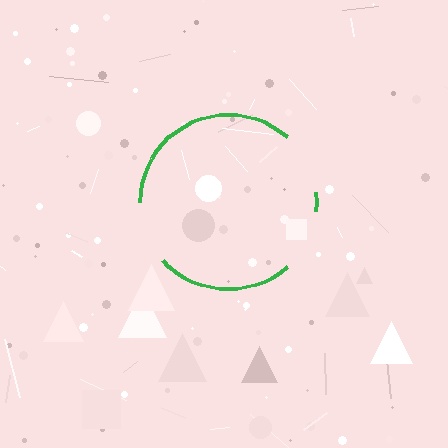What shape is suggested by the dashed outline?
The dashed outline suggests a circle.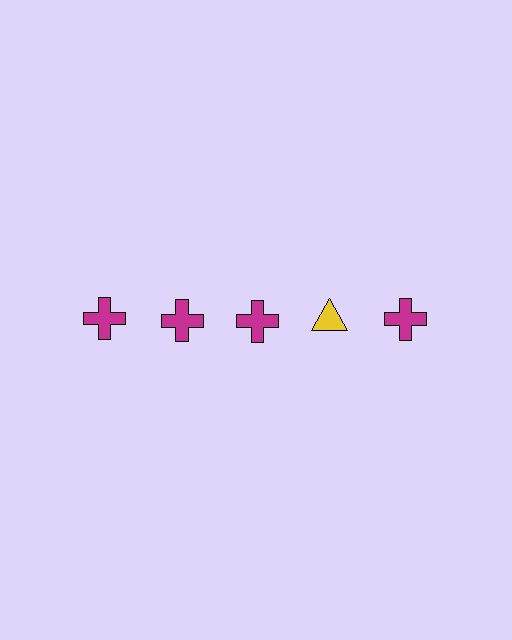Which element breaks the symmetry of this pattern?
The yellow triangle in the top row, second from right column breaks the symmetry. All other shapes are magenta crosses.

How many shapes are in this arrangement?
There are 5 shapes arranged in a grid pattern.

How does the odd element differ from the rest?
It differs in both color (yellow instead of magenta) and shape (triangle instead of cross).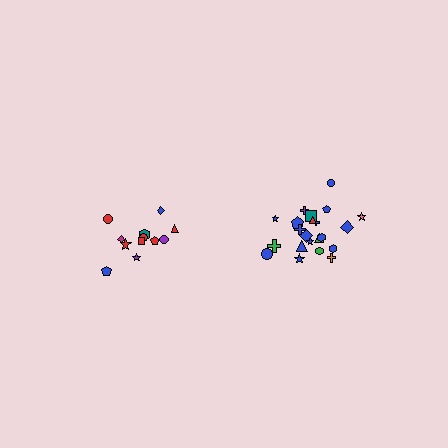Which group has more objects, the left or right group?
The right group.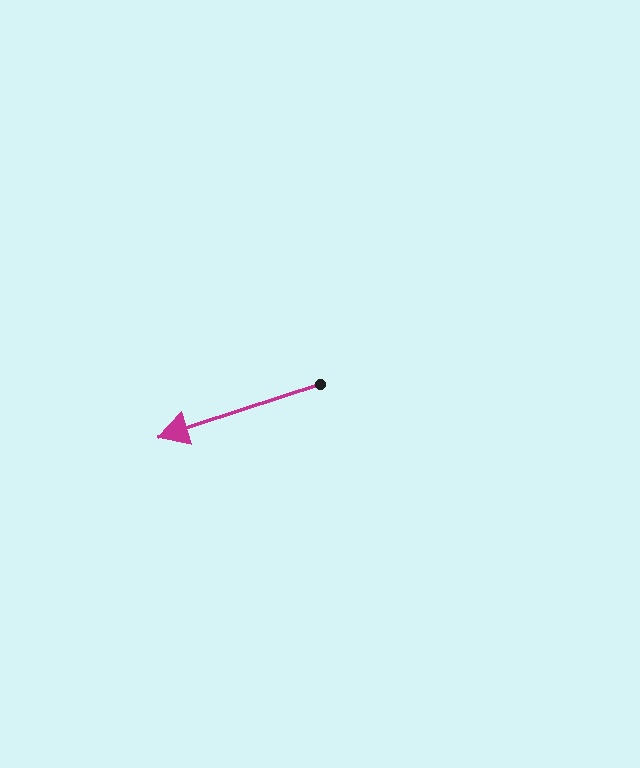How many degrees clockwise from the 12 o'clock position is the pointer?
Approximately 252 degrees.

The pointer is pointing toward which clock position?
Roughly 8 o'clock.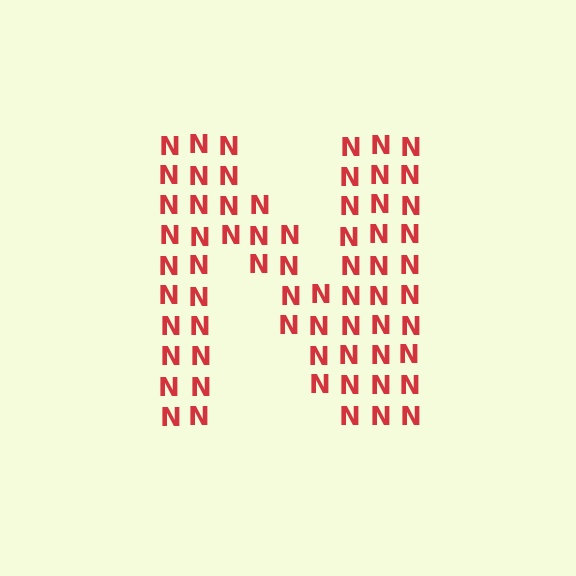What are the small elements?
The small elements are letter N's.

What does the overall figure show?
The overall figure shows the letter N.